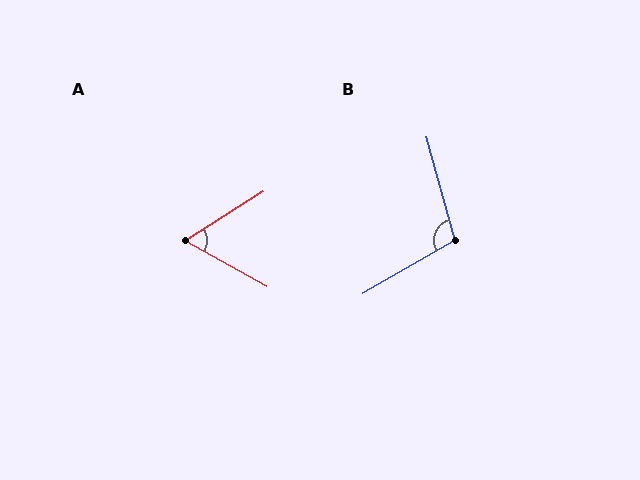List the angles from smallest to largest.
A (61°), B (105°).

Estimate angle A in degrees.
Approximately 61 degrees.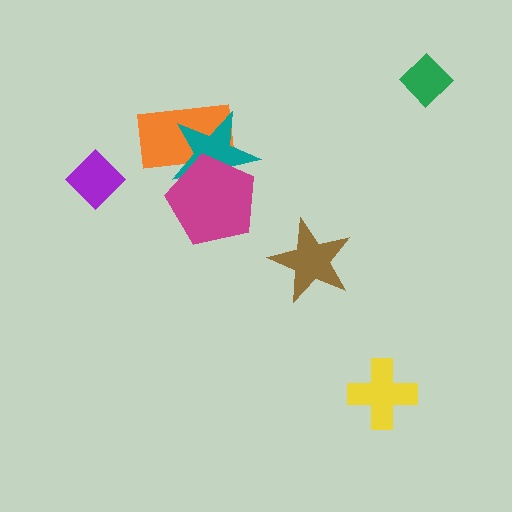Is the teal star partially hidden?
Yes, it is partially covered by another shape.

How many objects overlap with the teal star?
2 objects overlap with the teal star.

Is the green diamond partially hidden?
No, no other shape covers it.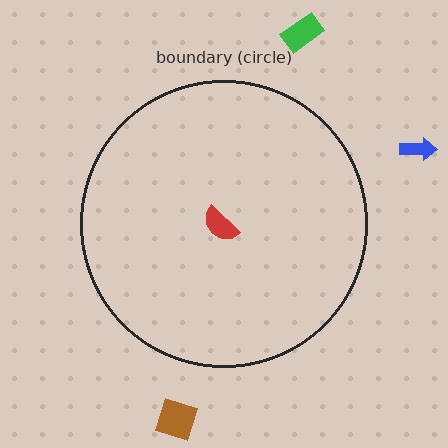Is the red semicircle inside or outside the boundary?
Inside.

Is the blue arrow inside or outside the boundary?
Outside.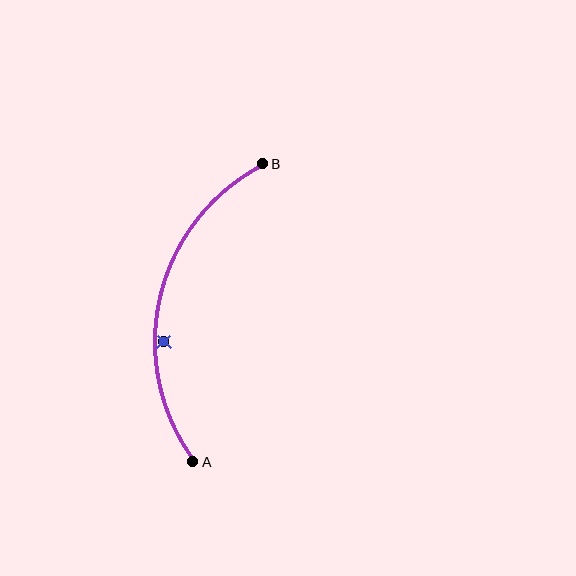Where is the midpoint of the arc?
The arc midpoint is the point on the curve farthest from the straight line joining A and B. It sits to the left of that line.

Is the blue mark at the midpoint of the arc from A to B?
No — the blue mark does not lie on the arc at all. It sits slightly inside the curve.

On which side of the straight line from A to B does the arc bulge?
The arc bulges to the left of the straight line connecting A and B.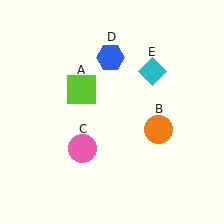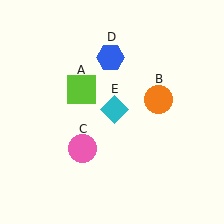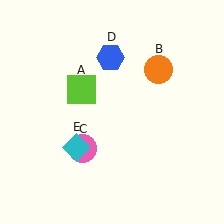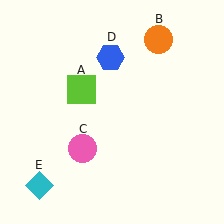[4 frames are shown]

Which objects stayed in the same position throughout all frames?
Lime square (object A) and pink circle (object C) and blue hexagon (object D) remained stationary.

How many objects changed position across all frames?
2 objects changed position: orange circle (object B), cyan diamond (object E).